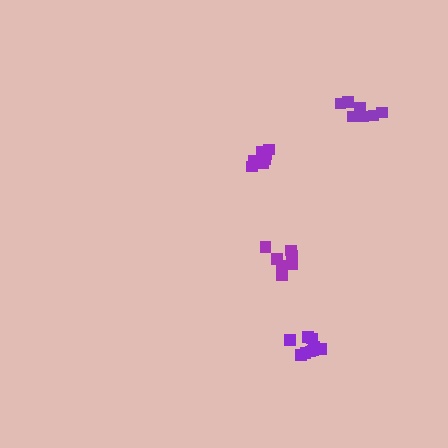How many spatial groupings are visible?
There are 4 spatial groupings.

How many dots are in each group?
Group 1: 9 dots, Group 2: 7 dots, Group 3: 10 dots, Group 4: 7 dots (33 total).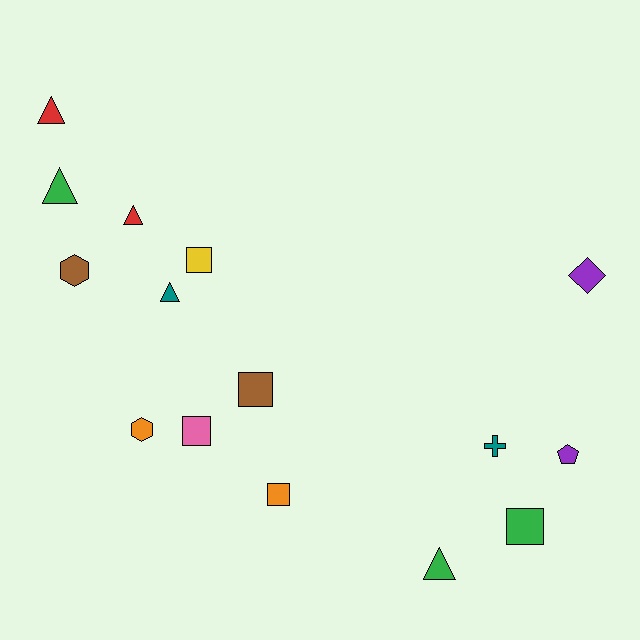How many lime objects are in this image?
There are no lime objects.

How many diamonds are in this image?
There is 1 diamond.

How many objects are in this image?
There are 15 objects.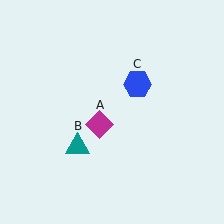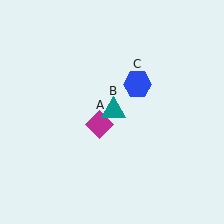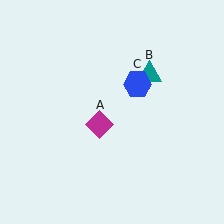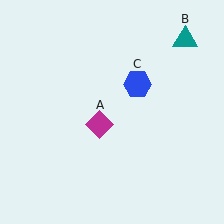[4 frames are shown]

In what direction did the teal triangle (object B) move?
The teal triangle (object B) moved up and to the right.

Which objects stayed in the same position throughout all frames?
Magenta diamond (object A) and blue hexagon (object C) remained stationary.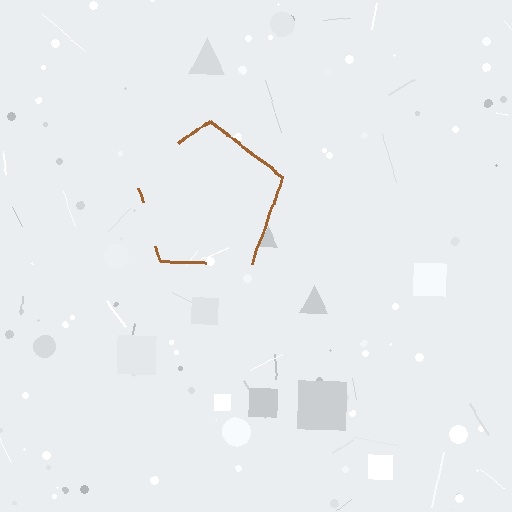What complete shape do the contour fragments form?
The contour fragments form a pentagon.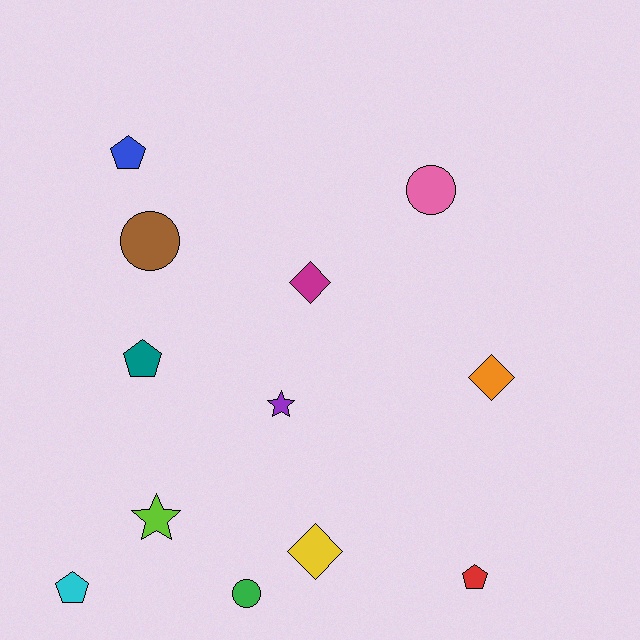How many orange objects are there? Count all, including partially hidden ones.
There is 1 orange object.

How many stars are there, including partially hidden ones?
There are 2 stars.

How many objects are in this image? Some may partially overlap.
There are 12 objects.